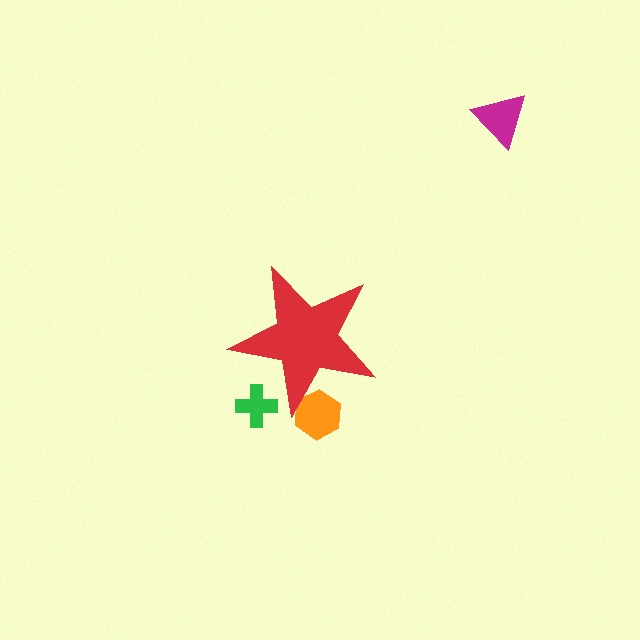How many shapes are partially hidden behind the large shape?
2 shapes are partially hidden.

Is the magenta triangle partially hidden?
No, the magenta triangle is fully visible.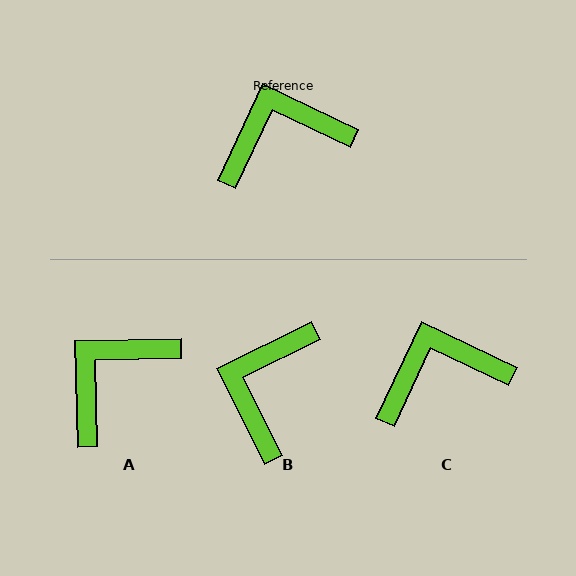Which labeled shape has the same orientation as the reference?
C.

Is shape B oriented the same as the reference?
No, it is off by about 52 degrees.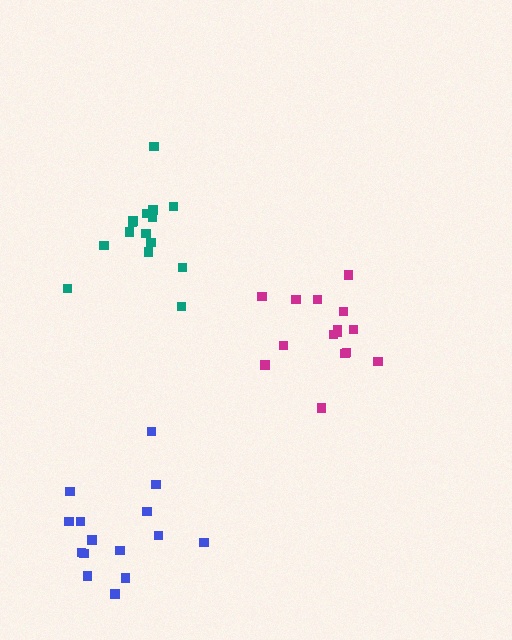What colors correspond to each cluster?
The clusters are colored: blue, teal, magenta.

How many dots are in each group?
Group 1: 15 dots, Group 2: 15 dots, Group 3: 15 dots (45 total).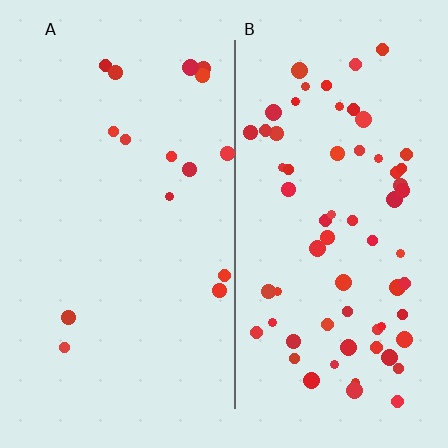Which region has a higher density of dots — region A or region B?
B (the right).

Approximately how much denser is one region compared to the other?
Approximately 4.2× — region B over region A.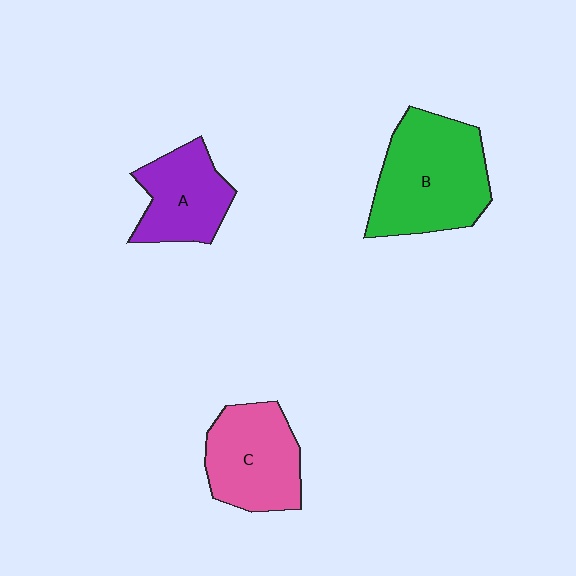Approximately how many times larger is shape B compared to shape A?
Approximately 1.6 times.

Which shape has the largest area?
Shape B (green).